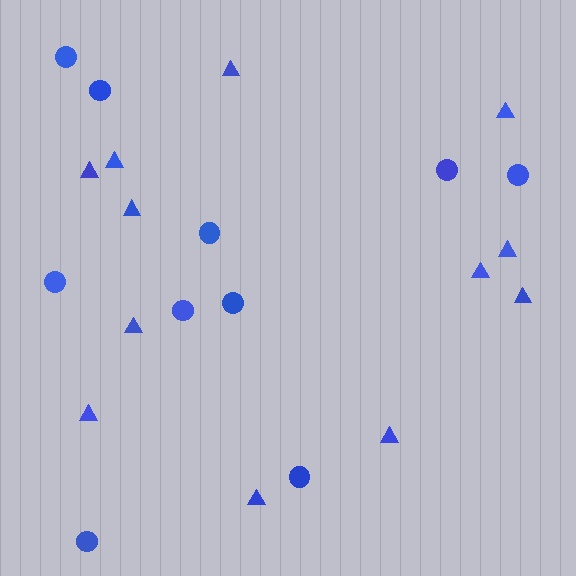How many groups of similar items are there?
There are 2 groups: one group of circles (10) and one group of triangles (12).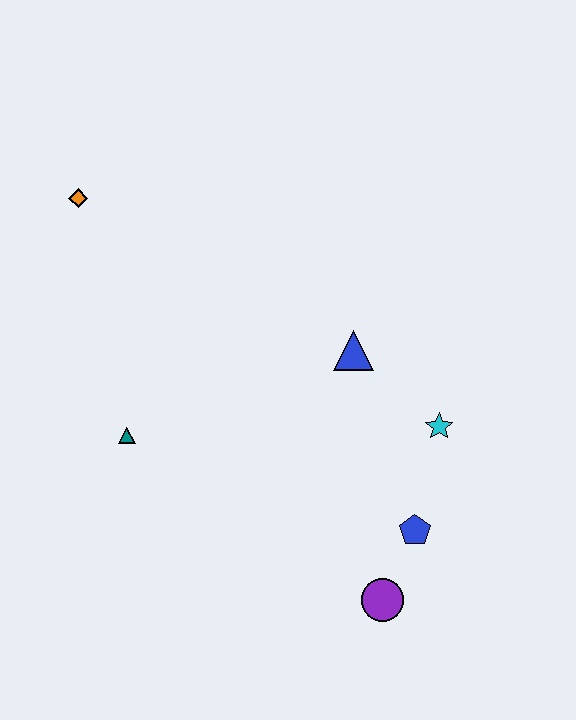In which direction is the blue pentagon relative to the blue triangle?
The blue pentagon is below the blue triangle.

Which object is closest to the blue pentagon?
The purple circle is closest to the blue pentagon.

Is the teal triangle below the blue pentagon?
No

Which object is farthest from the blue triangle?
The orange diamond is farthest from the blue triangle.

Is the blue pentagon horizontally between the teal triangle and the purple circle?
No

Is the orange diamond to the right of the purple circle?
No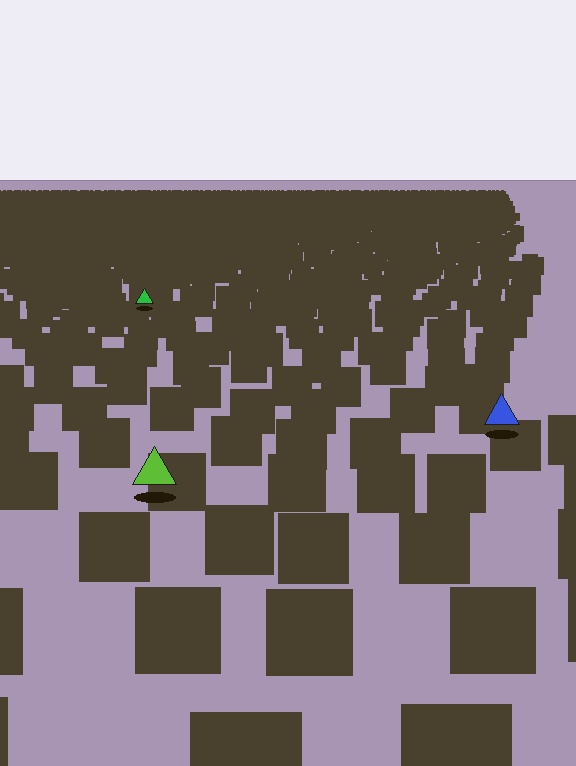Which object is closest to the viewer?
The lime triangle is closest. The texture marks near it are larger and more spread out.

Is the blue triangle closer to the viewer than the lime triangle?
No. The lime triangle is closer — you can tell from the texture gradient: the ground texture is coarser near it.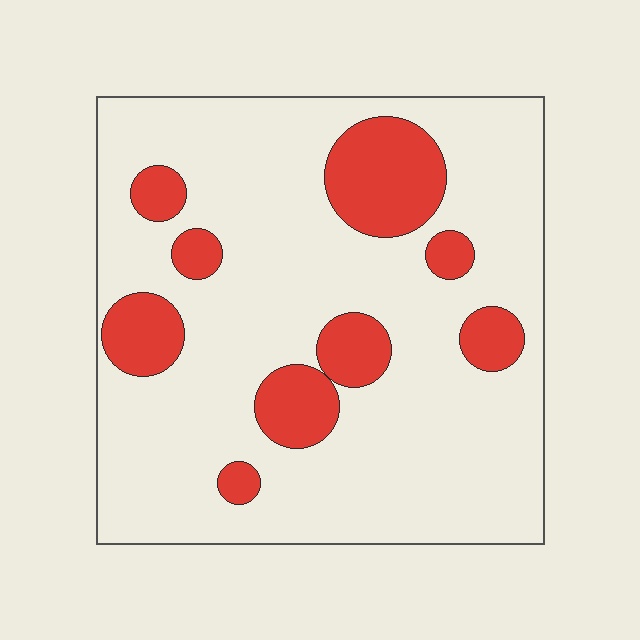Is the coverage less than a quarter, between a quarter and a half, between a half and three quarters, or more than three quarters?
Less than a quarter.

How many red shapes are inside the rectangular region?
9.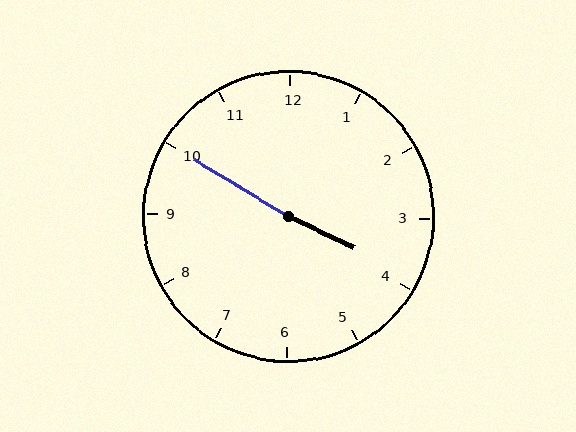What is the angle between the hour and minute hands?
Approximately 175 degrees.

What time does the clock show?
3:50.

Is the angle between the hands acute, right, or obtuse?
It is obtuse.